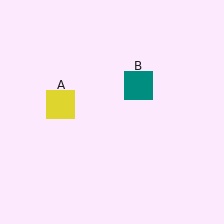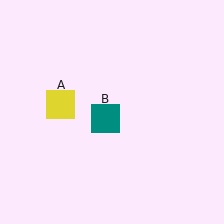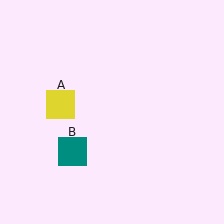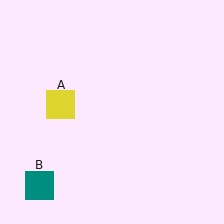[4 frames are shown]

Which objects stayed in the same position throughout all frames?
Yellow square (object A) remained stationary.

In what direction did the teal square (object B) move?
The teal square (object B) moved down and to the left.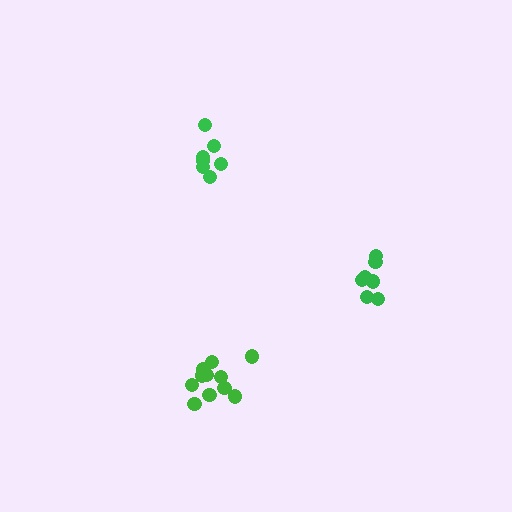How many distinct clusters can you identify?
There are 3 distinct clusters.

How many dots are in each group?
Group 1: 7 dots, Group 2: 12 dots, Group 3: 7 dots (26 total).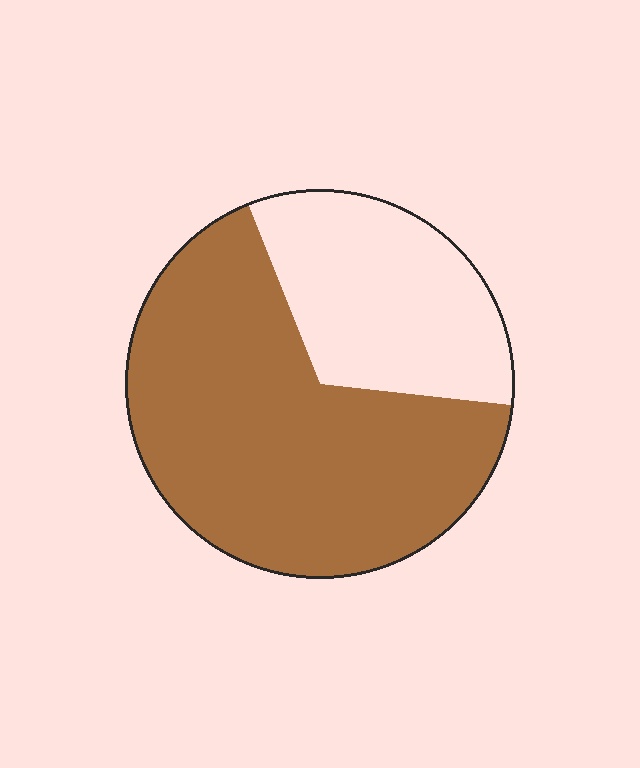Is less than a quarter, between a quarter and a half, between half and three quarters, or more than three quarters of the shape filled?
Between half and three quarters.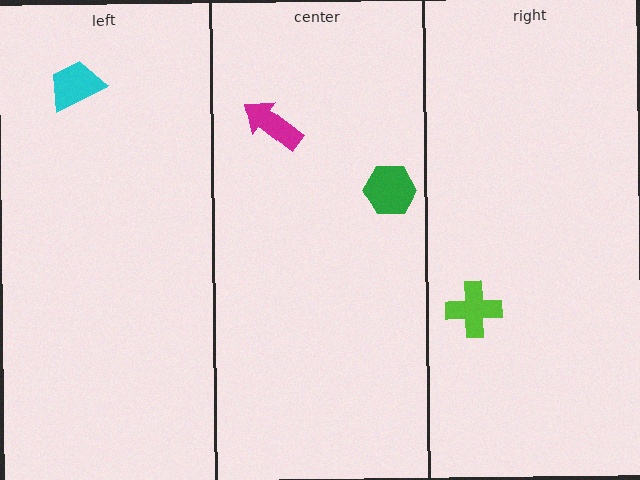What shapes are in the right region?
The lime cross.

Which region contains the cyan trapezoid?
The left region.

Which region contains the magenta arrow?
The center region.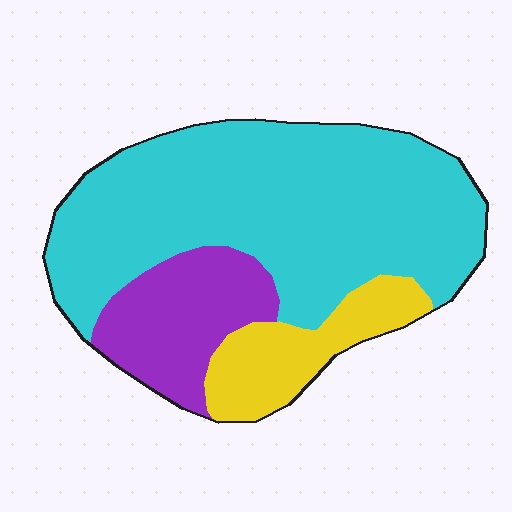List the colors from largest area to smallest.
From largest to smallest: cyan, purple, yellow.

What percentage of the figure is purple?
Purple covers roughly 20% of the figure.